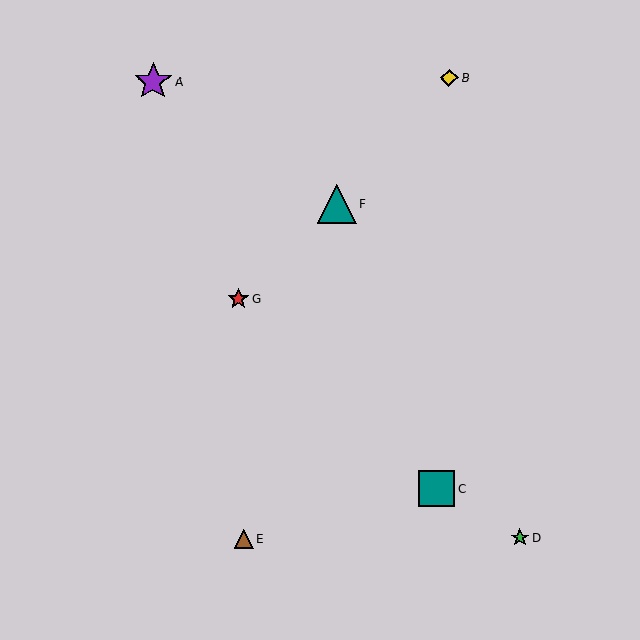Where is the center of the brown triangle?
The center of the brown triangle is at (244, 539).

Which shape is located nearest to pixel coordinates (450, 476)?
The teal square (labeled C) at (436, 489) is nearest to that location.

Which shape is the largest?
The teal triangle (labeled F) is the largest.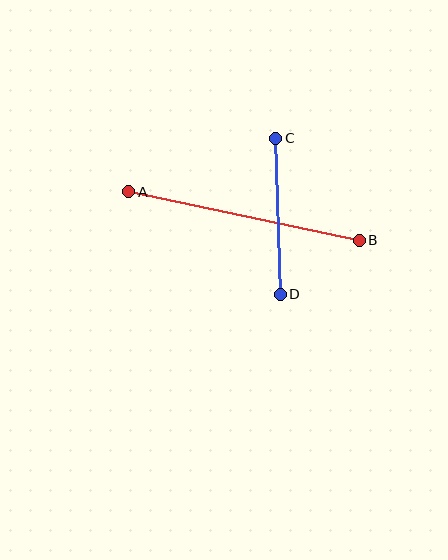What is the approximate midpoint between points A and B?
The midpoint is at approximately (244, 216) pixels.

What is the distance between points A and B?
The distance is approximately 236 pixels.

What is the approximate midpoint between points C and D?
The midpoint is at approximately (278, 216) pixels.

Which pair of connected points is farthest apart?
Points A and B are farthest apart.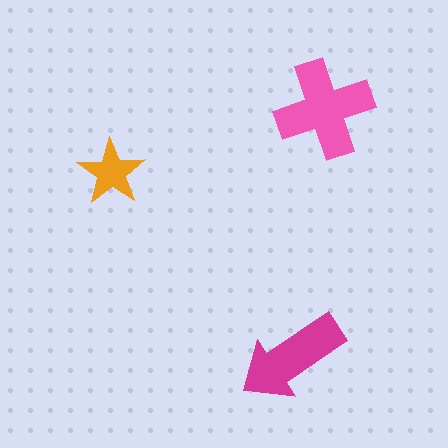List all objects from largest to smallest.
The pink cross, the magenta arrow, the orange star.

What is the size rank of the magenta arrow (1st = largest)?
2nd.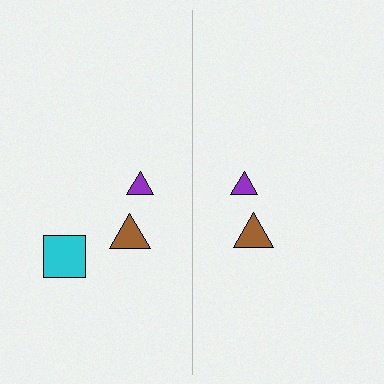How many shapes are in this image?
There are 5 shapes in this image.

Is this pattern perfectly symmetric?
No, the pattern is not perfectly symmetric. A cyan square is missing from the right side.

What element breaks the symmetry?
A cyan square is missing from the right side.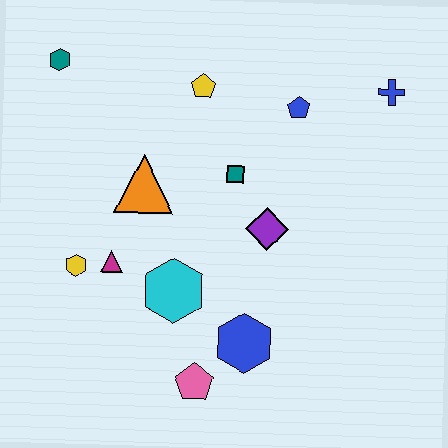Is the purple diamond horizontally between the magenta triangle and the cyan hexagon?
No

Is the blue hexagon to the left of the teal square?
No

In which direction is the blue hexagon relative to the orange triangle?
The blue hexagon is below the orange triangle.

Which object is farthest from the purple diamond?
The teal hexagon is farthest from the purple diamond.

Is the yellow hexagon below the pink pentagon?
No